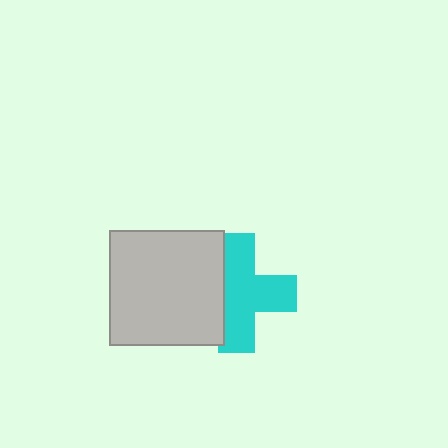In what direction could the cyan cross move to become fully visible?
The cyan cross could move right. That would shift it out from behind the light gray square entirely.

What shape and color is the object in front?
The object in front is a light gray square.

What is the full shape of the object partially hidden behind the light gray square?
The partially hidden object is a cyan cross.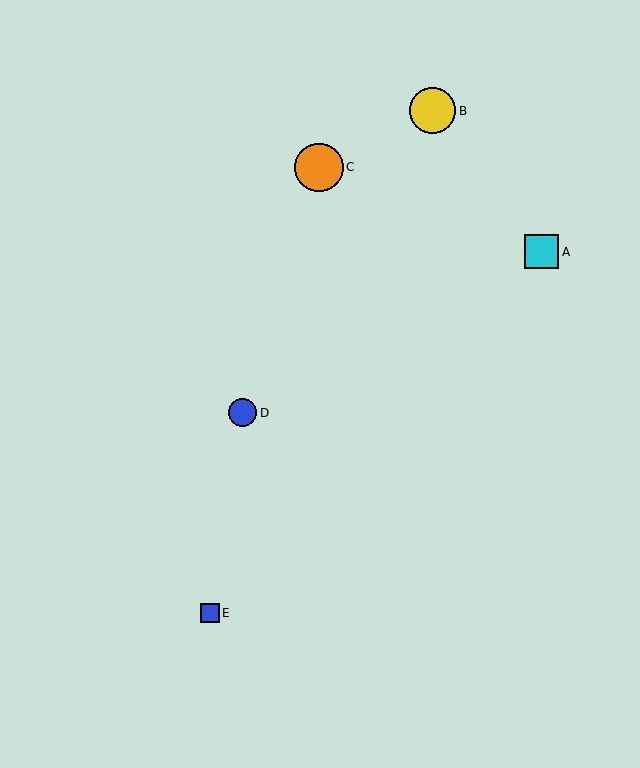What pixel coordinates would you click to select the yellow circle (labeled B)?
Click at (433, 111) to select the yellow circle B.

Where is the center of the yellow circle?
The center of the yellow circle is at (433, 111).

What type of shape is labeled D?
Shape D is a blue circle.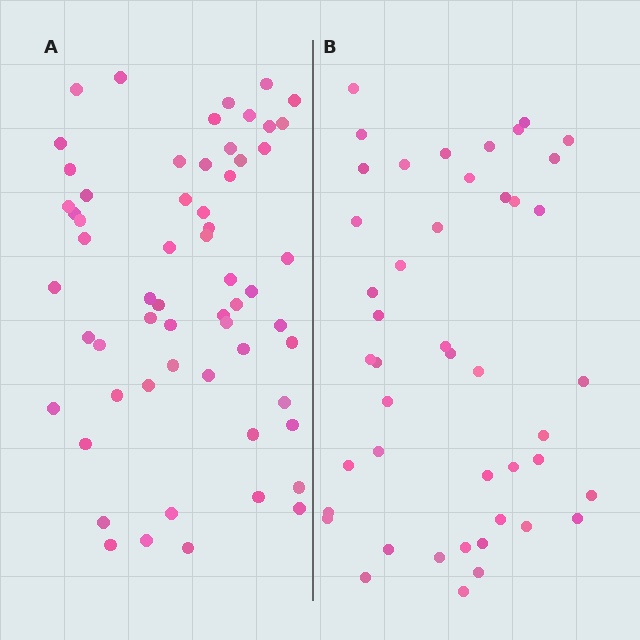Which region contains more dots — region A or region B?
Region A (the left region) has more dots.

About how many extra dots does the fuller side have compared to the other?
Region A has approximately 15 more dots than region B.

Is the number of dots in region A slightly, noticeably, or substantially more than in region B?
Region A has noticeably more, but not dramatically so. The ratio is roughly 1.3 to 1.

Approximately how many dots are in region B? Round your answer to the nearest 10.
About 40 dots. (The exact count is 45, which rounds to 40.)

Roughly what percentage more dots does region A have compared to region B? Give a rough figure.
About 35% more.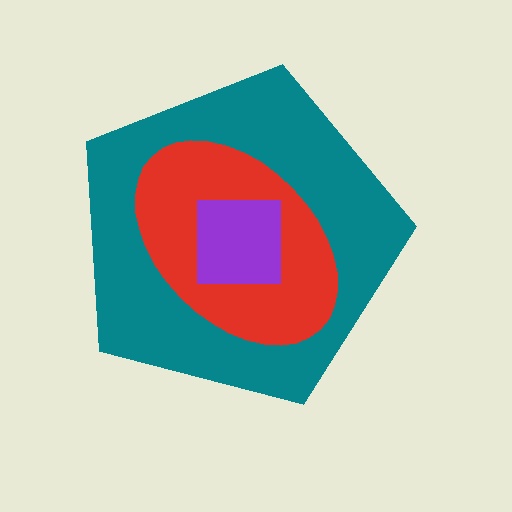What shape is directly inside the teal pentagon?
The red ellipse.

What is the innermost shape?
The purple square.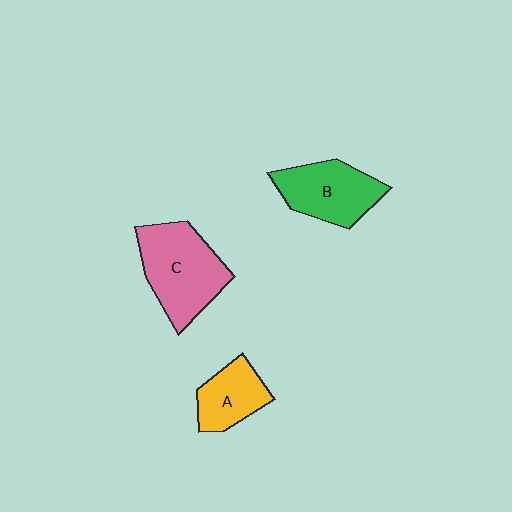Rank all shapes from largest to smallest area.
From largest to smallest: C (pink), B (green), A (yellow).